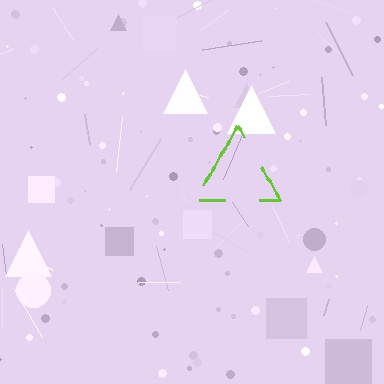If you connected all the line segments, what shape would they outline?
They would outline a triangle.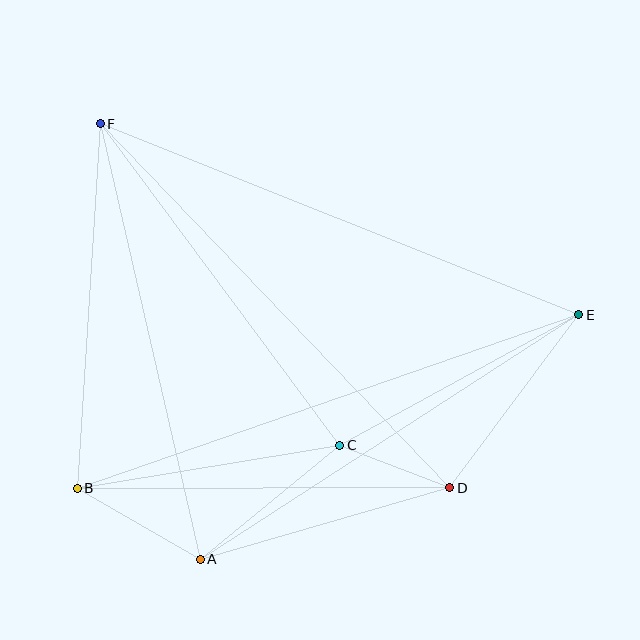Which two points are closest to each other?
Points C and D are closest to each other.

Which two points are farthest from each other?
Points B and E are farthest from each other.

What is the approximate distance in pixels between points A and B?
The distance between A and B is approximately 142 pixels.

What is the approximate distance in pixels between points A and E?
The distance between A and E is approximately 450 pixels.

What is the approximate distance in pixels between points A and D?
The distance between A and D is approximately 260 pixels.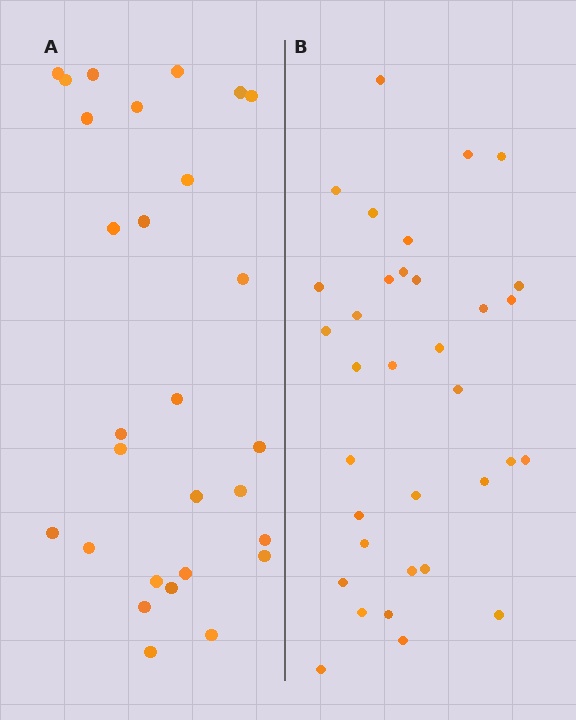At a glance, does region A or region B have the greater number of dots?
Region B (the right region) has more dots.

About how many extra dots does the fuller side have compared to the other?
Region B has about 6 more dots than region A.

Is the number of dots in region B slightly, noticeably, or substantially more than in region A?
Region B has only slightly more — the two regions are fairly close. The ratio is roughly 1.2 to 1.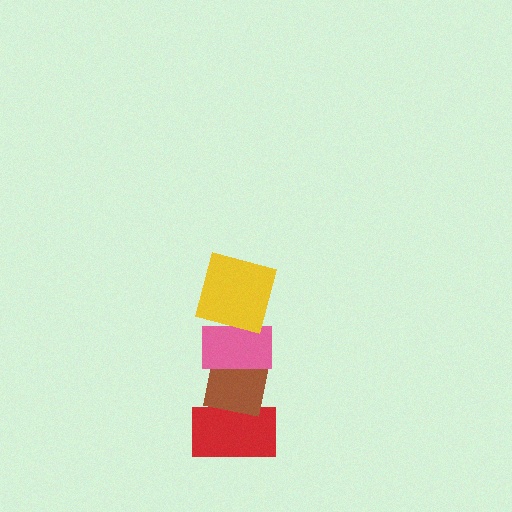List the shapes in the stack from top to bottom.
From top to bottom: the yellow square, the pink rectangle, the brown square, the red rectangle.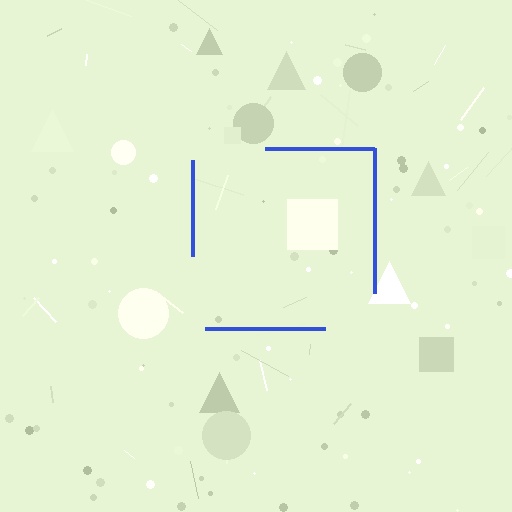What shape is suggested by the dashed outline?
The dashed outline suggests a square.